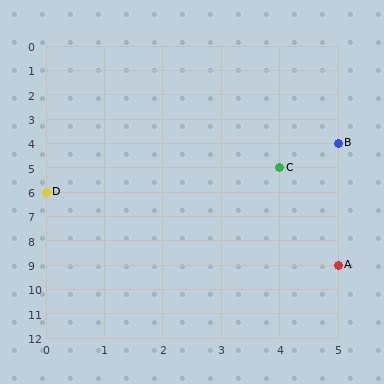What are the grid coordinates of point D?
Point D is at grid coordinates (0, 6).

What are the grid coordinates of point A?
Point A is at grid coordinates (5, 9).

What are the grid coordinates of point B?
Point B is at grid coordinates (5, 4).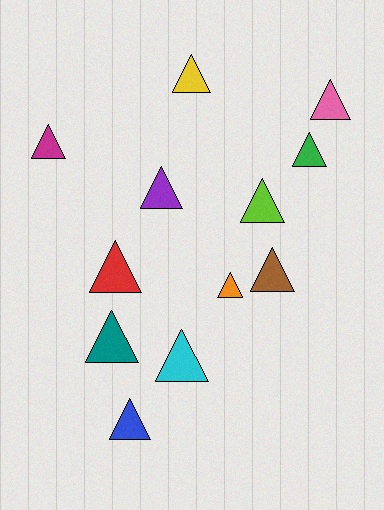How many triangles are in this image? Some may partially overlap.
There are 12 triangles.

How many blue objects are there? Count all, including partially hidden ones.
There is 1 blue object.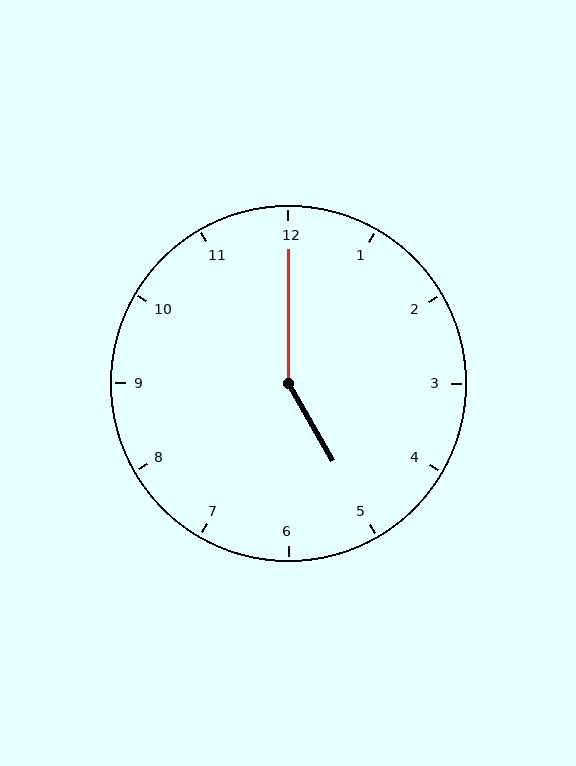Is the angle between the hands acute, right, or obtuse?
It is obtuse.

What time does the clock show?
5:00.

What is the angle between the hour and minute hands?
Approximately 150 degrees.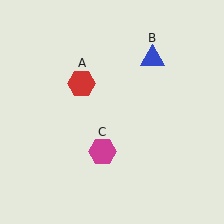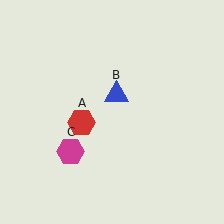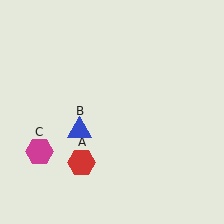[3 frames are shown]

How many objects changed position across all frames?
3 objects changed position: red hexagon (object A), blue triangle (object B), magenta hexagon (object C).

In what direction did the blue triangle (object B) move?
The blue triangle (object B) moved down and to the left.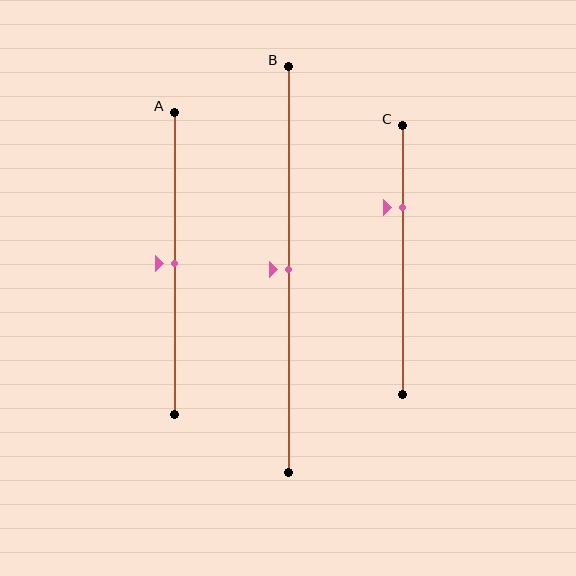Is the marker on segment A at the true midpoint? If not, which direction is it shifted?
Yes, the marker on segment A is at the true midpoint.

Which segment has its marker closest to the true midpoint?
Segment A has its marker closest to the true midpoint.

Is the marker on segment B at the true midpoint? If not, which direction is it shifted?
Yes, the marker on segment B is at the true midpoint.